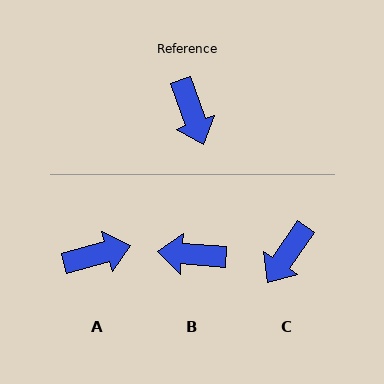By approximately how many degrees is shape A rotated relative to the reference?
Approximately 85 degrees counter-clockwise.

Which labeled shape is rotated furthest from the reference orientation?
B, about 114 degrees away.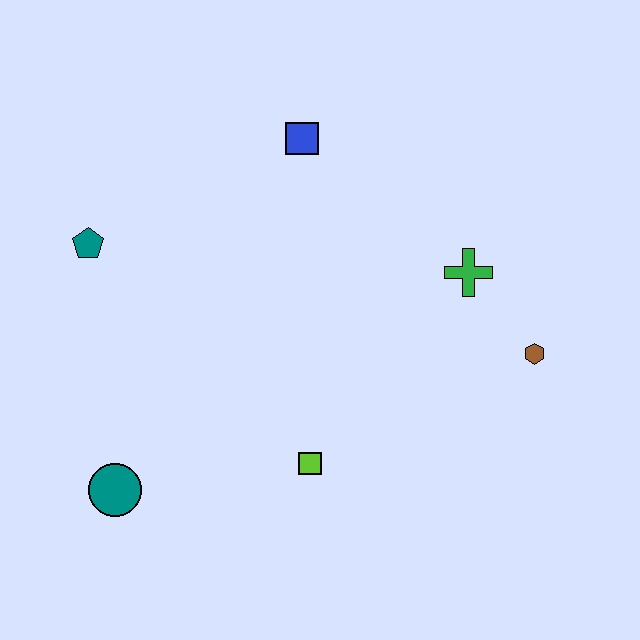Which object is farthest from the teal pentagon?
The brown hexagon is farthest from the teal pentagon.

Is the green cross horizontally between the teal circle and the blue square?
No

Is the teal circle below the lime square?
Yes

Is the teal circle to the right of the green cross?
No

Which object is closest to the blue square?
The green cross is closest to the blue square.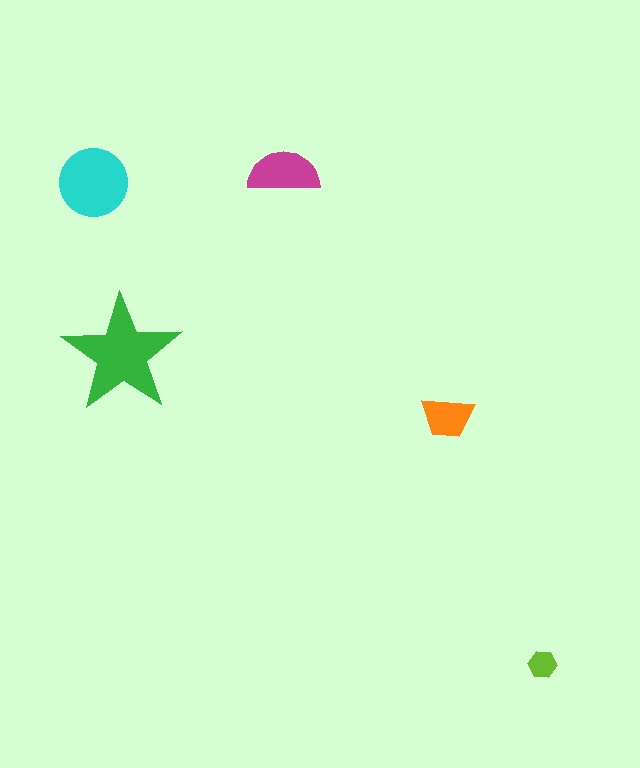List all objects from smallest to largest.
The lime hexagon, the orange trapezoid, the magenta semicircle, the cyan circle, the green star.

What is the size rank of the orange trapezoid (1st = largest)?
4th.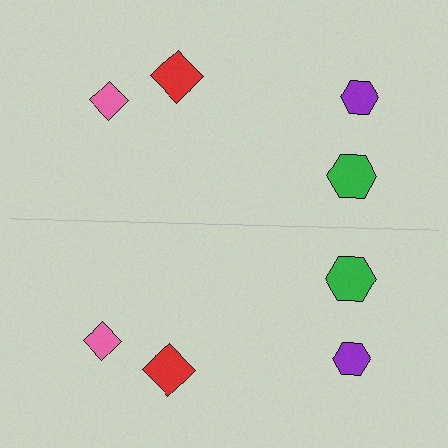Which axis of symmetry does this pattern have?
The pattern has a horizontal axis of symmetry running through the center of the image.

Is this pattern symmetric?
Yes, this pattern has bilateral (reflection) symmetry.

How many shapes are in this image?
There are 8 shapes in this image.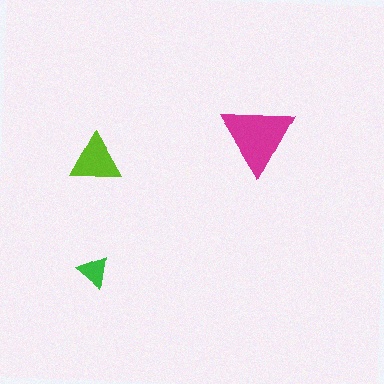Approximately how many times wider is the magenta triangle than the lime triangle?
About 1.5 times wider.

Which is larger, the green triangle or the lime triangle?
The lime one.